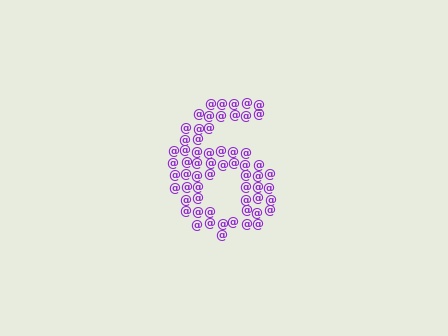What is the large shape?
The large shape is the digit 6.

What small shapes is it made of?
It is made of small at signs.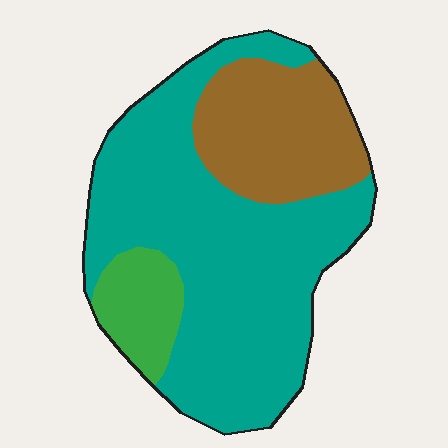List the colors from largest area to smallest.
From largest to smallest: teal, brown, green.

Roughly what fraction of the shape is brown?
Brown covers roughly 25% of the shape.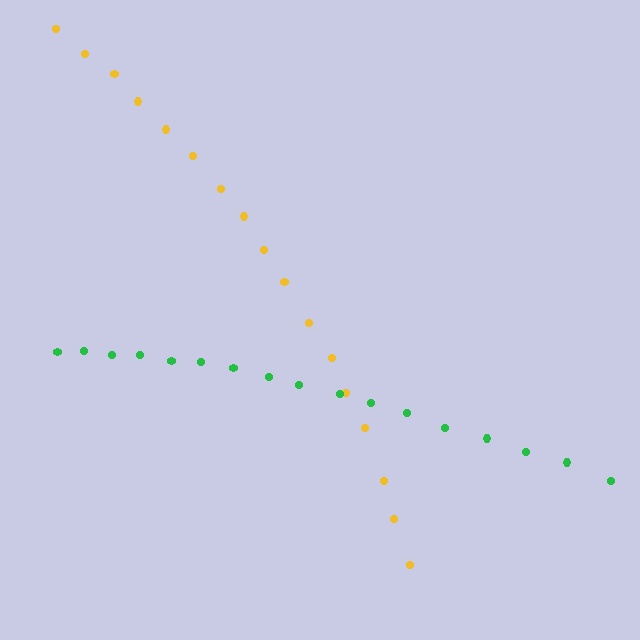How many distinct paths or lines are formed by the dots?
There are 2 distinct paths.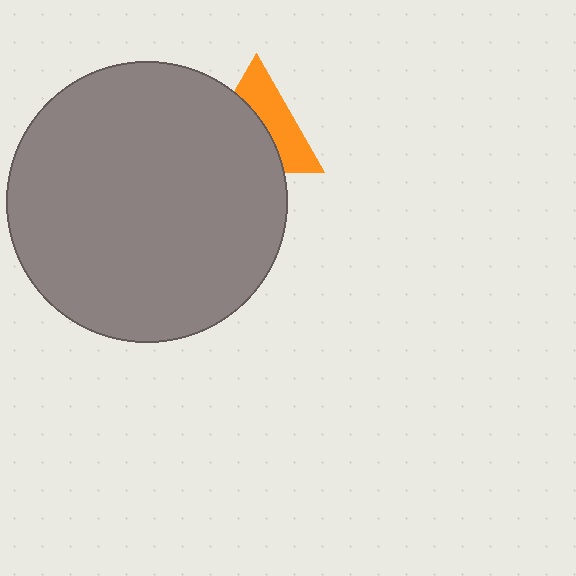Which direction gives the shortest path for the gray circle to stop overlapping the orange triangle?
Moving toward the lower-left gives the shortest separation.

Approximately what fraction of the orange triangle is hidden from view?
Roughly 55% of the orange triangle is hidden behind the gray circle.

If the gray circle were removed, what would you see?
You would see the complete orange triangle.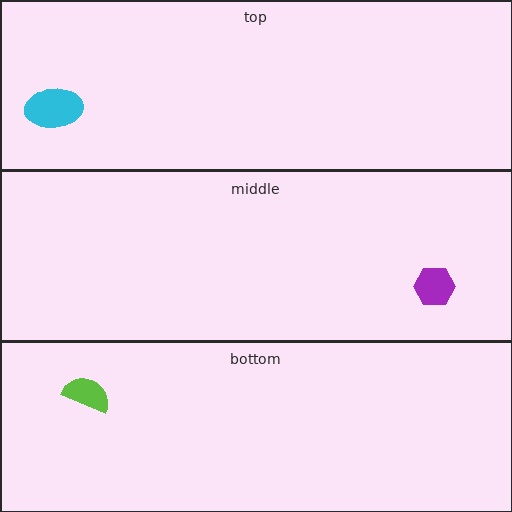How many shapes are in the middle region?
1.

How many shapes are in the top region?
1.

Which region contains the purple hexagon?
The middle region.